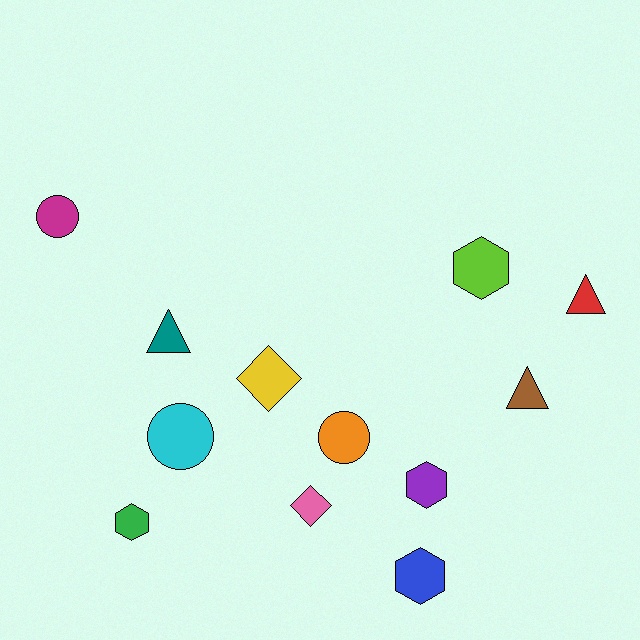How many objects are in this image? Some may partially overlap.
There are 12 objects.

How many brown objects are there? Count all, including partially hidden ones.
There is 1 brown object.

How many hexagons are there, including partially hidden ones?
There are 4 hexagons.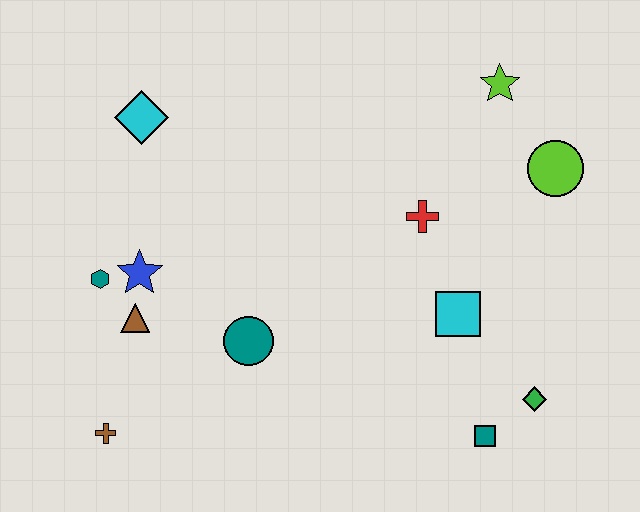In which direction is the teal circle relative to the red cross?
The teal circle is to the left of the red cross.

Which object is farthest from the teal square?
The cyan diamond is farthest from the teal square.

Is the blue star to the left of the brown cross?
No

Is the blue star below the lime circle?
Yes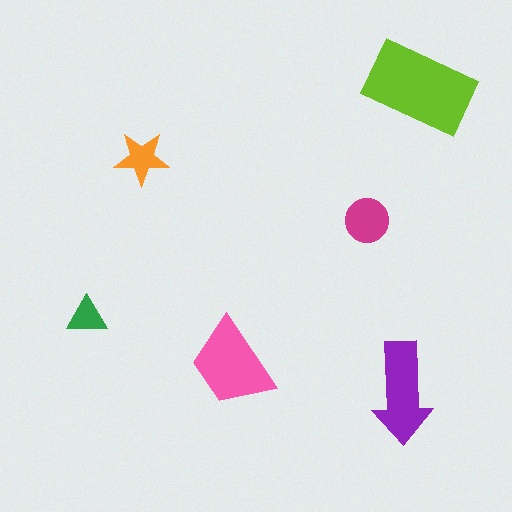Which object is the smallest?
The green triangle.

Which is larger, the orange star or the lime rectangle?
The lime rectangle.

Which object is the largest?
The lime rectangle.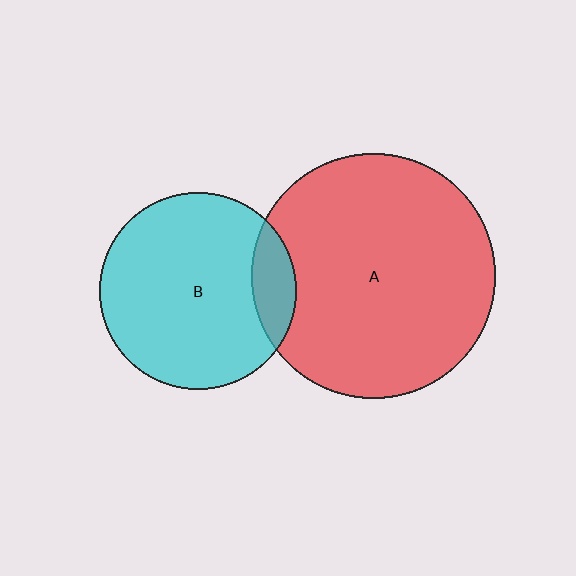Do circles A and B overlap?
Yes.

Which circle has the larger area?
Circle A (red).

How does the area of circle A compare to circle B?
Approximately 1.5 times.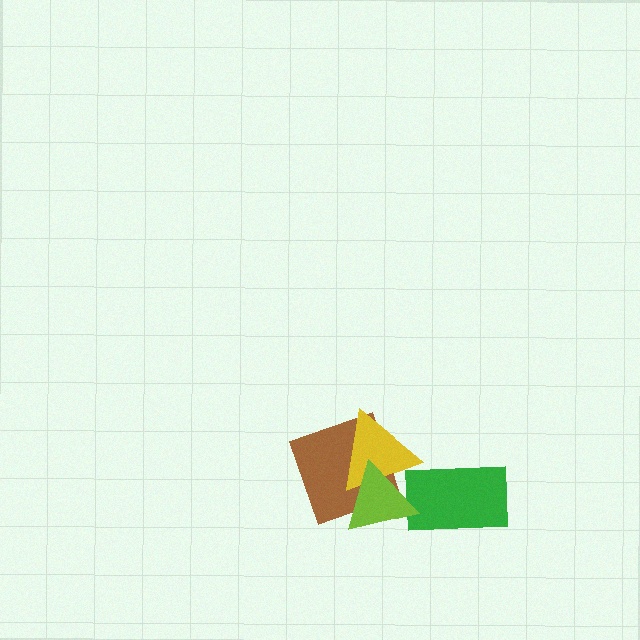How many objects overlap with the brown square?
2 objects overlap with the brown square.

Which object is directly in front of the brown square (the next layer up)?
The yellow triangle is directly in front of the brown square.